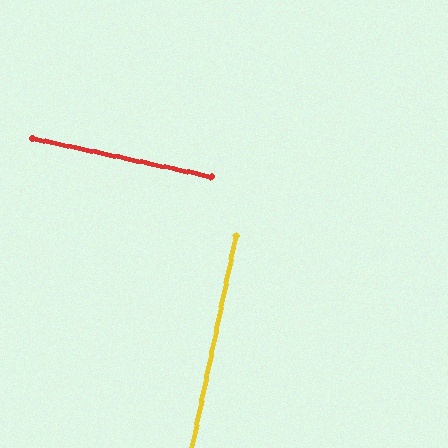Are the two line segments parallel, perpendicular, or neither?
Perpendicular — they meet at approximately 90°.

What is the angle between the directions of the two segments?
Approximately 90 degrees.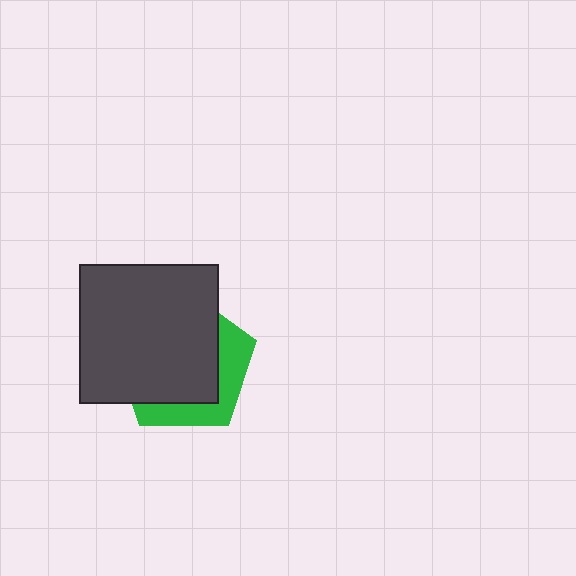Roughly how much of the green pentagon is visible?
A small part of it is visible (roughly 31%).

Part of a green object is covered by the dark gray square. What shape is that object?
It is a pentagon.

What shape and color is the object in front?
The object in front is a dark gray square.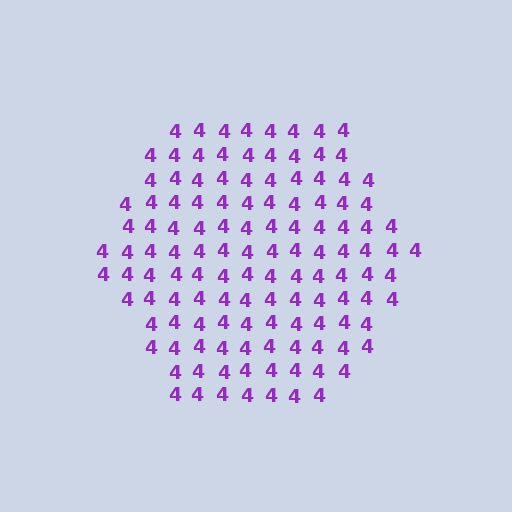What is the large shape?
The large shape is a hexagon.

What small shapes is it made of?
It is made of small digit 4's.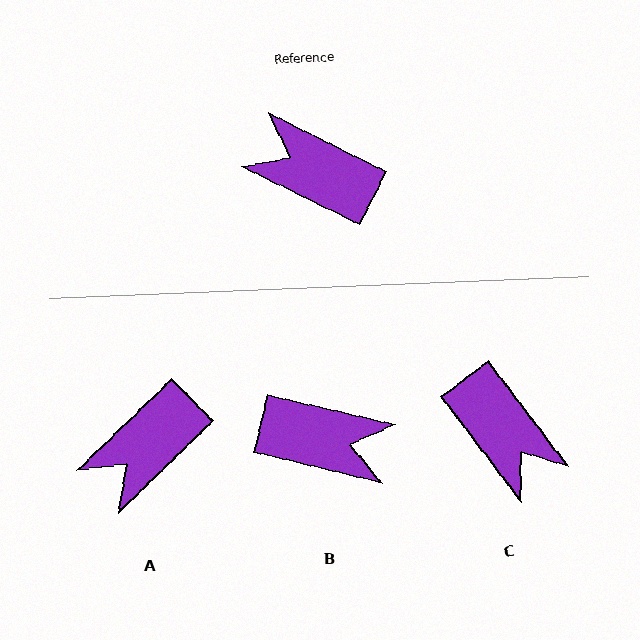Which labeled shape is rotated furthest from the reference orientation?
B, about 167 degrees away.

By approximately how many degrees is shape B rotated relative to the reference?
Approximately 167 degrees clockwise.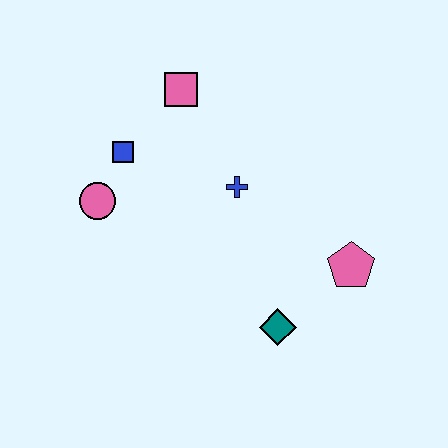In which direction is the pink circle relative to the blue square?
The pink circle is below the blue square.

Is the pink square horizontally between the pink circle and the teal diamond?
Yes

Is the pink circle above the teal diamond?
Yes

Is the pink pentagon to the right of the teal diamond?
Yes